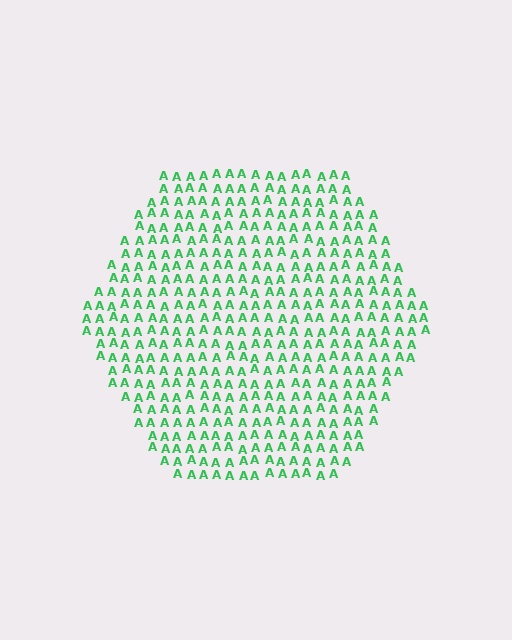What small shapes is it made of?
It is made of small letter A's.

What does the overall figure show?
The overall figure shows a hexagon.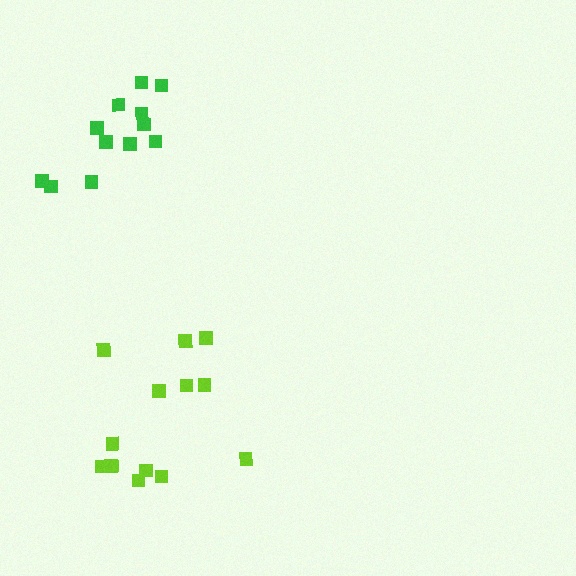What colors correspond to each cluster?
The clusters are colored: lime, green.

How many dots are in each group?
Group 1: 13 dots, Group 2: 12 dots (25 total).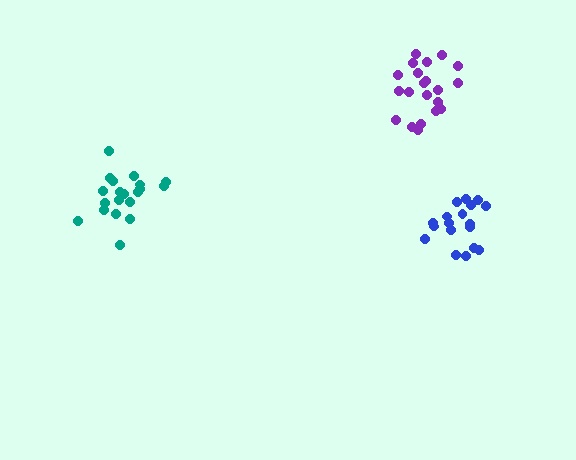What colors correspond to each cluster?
The clusters are colored: purple, blue, teal.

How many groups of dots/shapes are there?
There are 3 groups.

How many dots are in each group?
Group 1: 21 dots, Group 2: 18 dots, Group 3: 20 dots (59 total).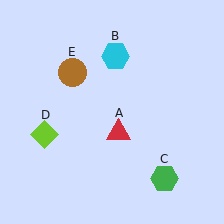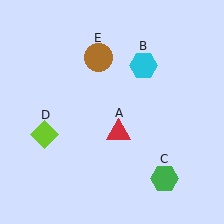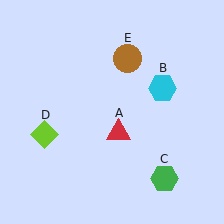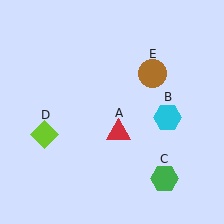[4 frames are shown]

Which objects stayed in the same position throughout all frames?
Red triangle (object A) and green hexagon (object C) and lime diamond (object D) remained stationary.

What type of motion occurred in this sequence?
The cyan hexagon (object B), brown circle (object E) rotated clockwise around the center of the scene.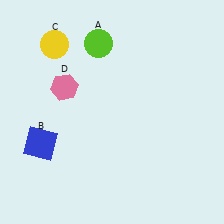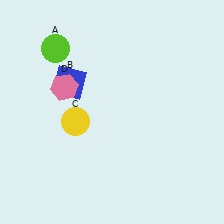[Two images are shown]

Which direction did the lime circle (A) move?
The lime circle (A) moved left.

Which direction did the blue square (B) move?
The blue square (B) moved up.